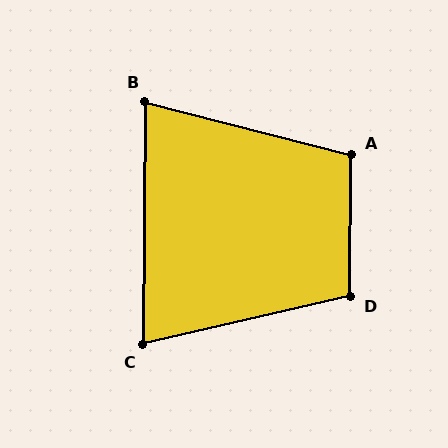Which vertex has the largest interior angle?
A, at approximately 104 degrees.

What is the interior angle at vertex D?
Approximately 104 degrees (obtuse).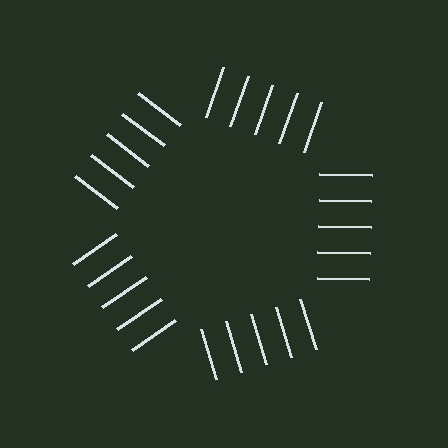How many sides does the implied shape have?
5 sides — the line-ends trace a pentagon.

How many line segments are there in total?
25 — 5 along each of the 5 edges.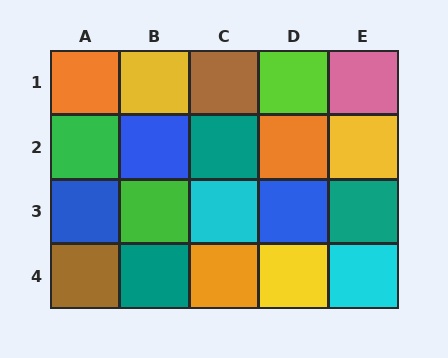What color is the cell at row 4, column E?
Cyan.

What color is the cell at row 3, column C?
Cyan.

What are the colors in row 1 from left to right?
Orange, yellow, brown, lime, pink.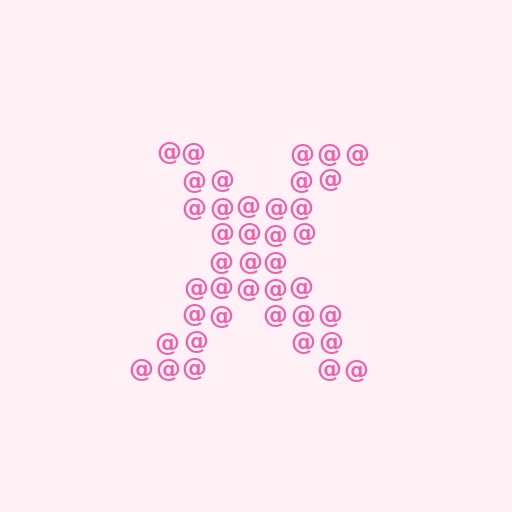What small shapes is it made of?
It is made of small at signs.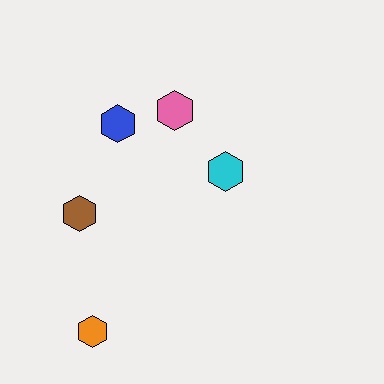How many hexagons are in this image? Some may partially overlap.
There are 5 hexagons.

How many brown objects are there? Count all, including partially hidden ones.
There is 1 brown object.